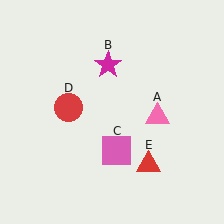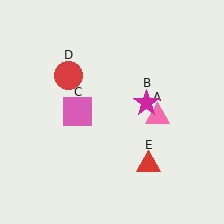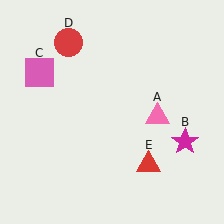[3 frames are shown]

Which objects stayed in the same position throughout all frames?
Pink triangle (object A) and red triangle (object E) remained stationary.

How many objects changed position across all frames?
3 objects changed position: magenta star (object B), pink square (object C), red circle (object D).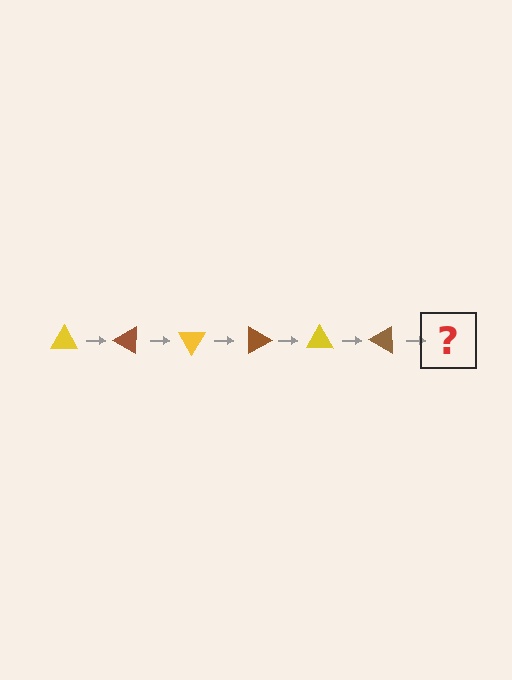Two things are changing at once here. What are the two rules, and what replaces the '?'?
The two rules are that it rotates 30 degrees each step and the color cycles through yellow and brown. The '?' should be a yellow triangle, rotated 180 degrees from the start.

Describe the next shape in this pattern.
It should be a yellow triangle, rotated 180 degrees from the start.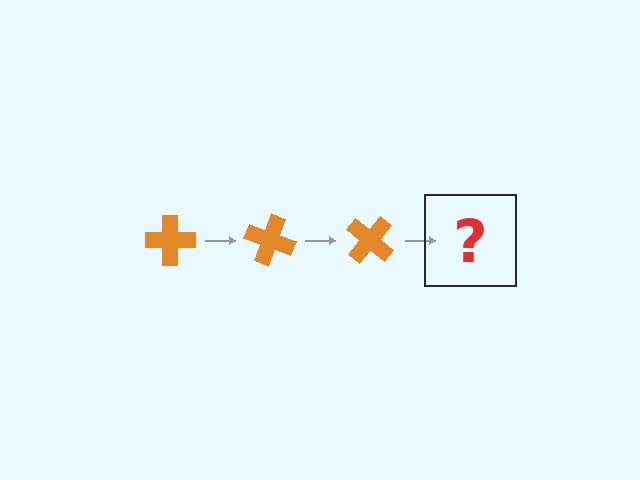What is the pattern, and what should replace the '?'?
The pattern is that the cross rotates 20 degrees each step. The '?' should be an orange cross rotated 60 degrees.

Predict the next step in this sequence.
The next step is an orange cross rotated 60 degrees.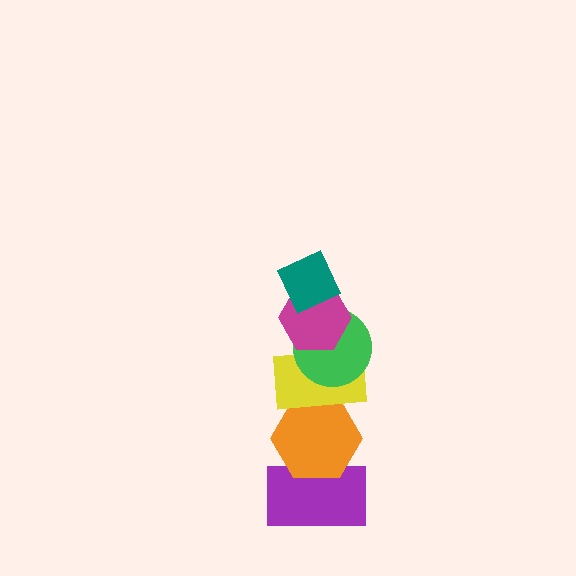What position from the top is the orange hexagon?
The orange hexagon is 5th from the top.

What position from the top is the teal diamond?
The teal diamond is 1st from the top.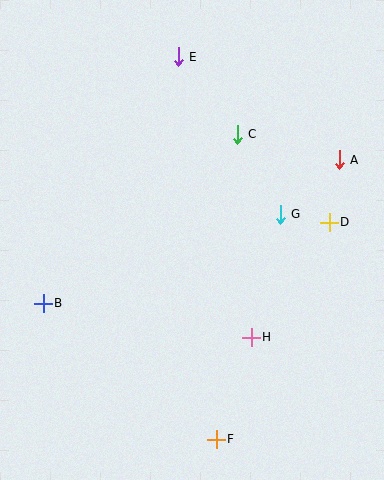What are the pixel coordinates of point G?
Point G is at (280, 214).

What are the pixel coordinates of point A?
Point A is at (339, 160).